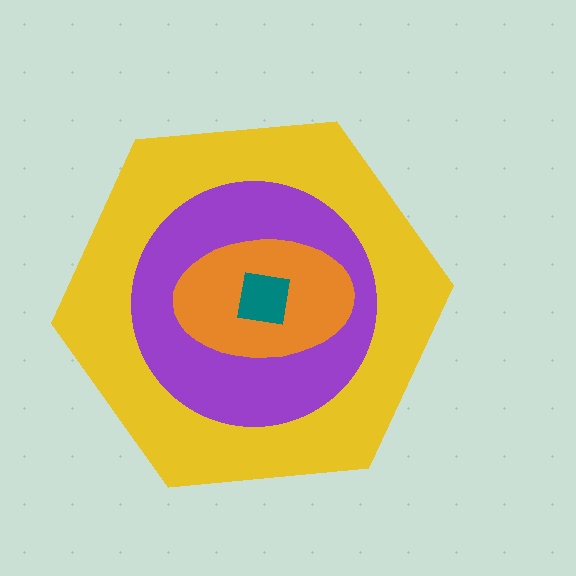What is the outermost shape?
The yellow hexagon.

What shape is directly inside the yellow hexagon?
The purple circle.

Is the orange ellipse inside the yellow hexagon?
Yes.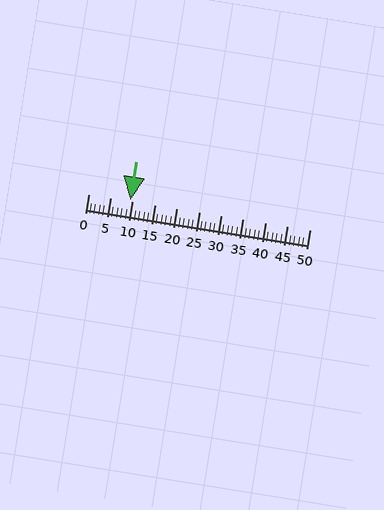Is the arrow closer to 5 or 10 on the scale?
The arrow is closer to 10.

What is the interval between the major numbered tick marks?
The major tick marks are spaced 5 units apart.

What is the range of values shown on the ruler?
The ruler shows values from 0 to 50.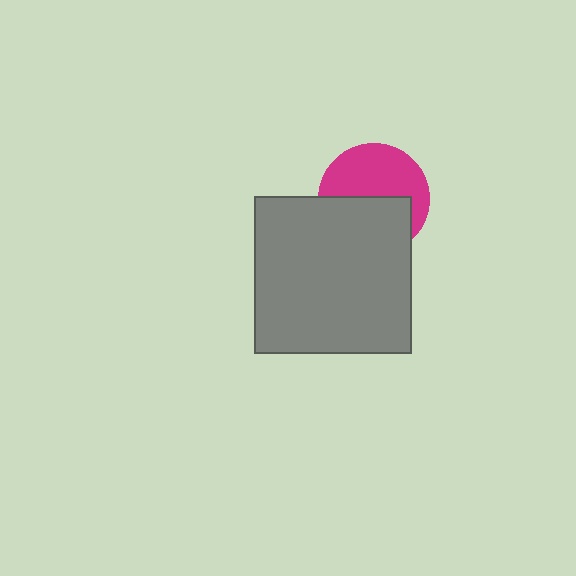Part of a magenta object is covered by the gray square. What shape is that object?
It is a circle.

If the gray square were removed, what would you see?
You would see the complete magenta circle.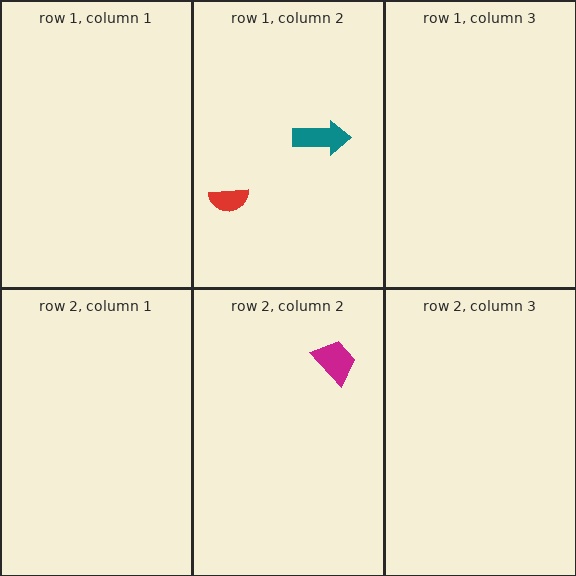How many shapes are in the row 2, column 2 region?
1.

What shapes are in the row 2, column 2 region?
The magenta trapezoid.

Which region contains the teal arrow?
The row 1, column 2 region.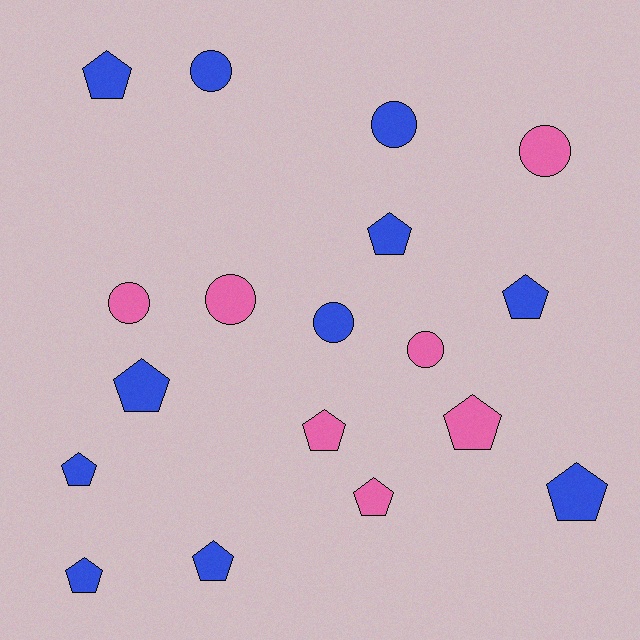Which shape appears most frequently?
Pentagon, with 11 objects.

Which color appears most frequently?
Blue, with 11 objects.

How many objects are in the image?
There are 18 objects.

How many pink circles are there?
There are 4 pink circles.